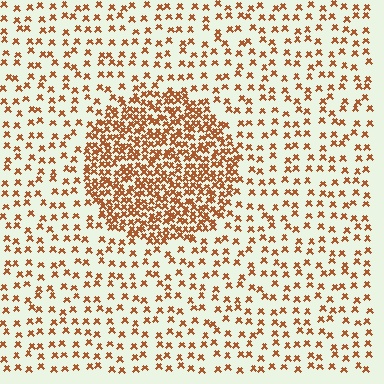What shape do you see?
I see a circle.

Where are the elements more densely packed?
The elements are more densely packed inside the circle boundary.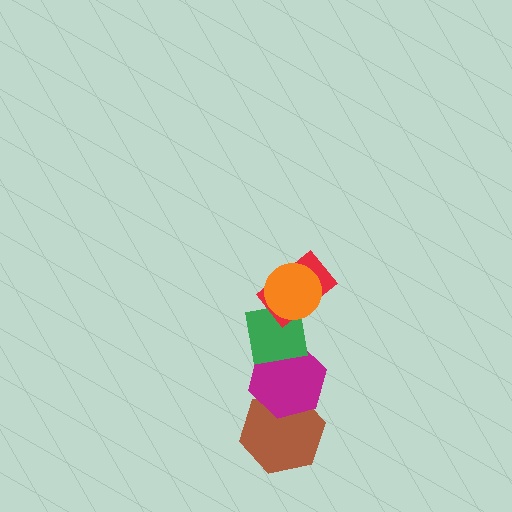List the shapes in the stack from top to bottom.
From top to bottom: the orange circle, the red rectangle, the green square, the magenta hexagon, the brown hexagon.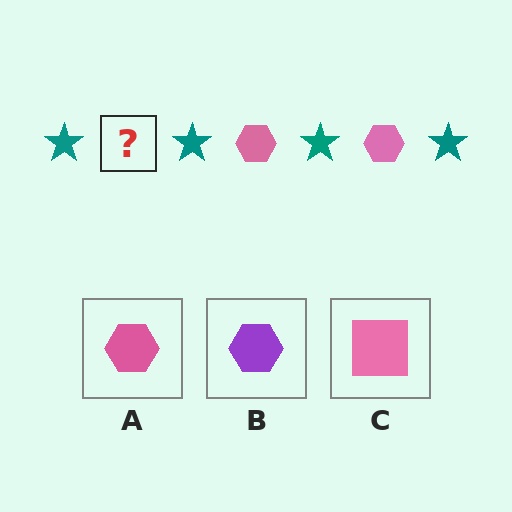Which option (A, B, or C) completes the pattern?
A.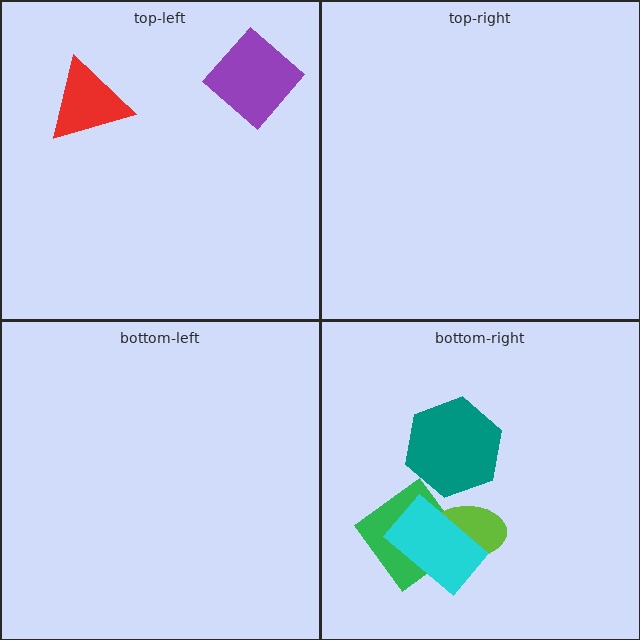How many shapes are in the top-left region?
2.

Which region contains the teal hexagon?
The bottom-right region.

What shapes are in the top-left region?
The purple diamond, the red triangle.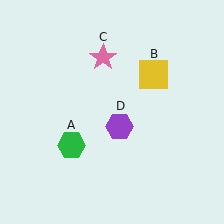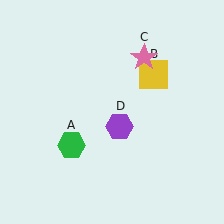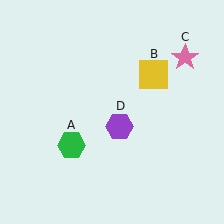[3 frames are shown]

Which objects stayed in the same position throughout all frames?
Green hexagon (object A) and yellow square (object B) and purple hexagon (object D) remained stationary.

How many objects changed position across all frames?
1 object changed position: pink star (object C).